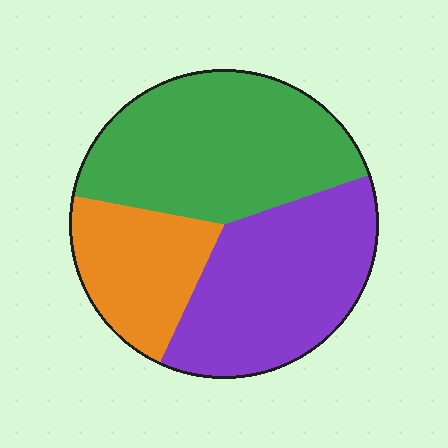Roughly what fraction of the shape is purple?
Purple takes up about three eighths (3/8) of the shape.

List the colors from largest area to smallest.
From largest to smallest: green, purple, orange.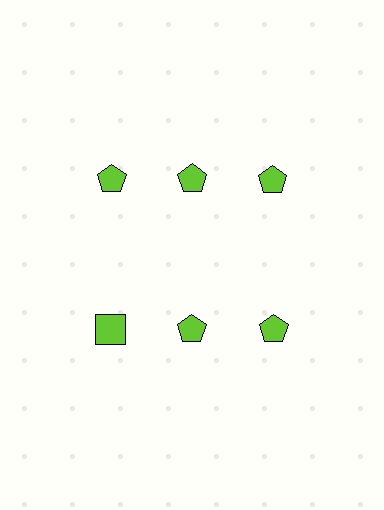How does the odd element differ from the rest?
It has a different shape: square instead of pentagon.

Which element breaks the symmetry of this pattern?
The lime square in the second row, leftmost column breaks the symmetry. All other shapes are lime pentagons.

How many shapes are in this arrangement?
There are 6 shapes arranged in a grid pattern.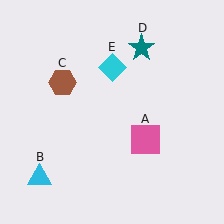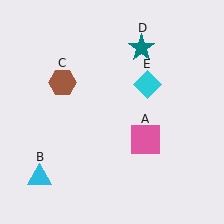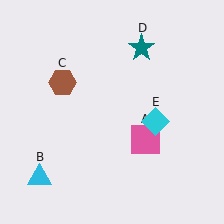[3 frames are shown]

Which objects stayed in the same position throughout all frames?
Pink square (object A) and cyan triangle (object B) and brown hexagon (object C) and teal star (object D) remained stationary.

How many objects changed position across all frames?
1 object changed position: cyan diamond (object E).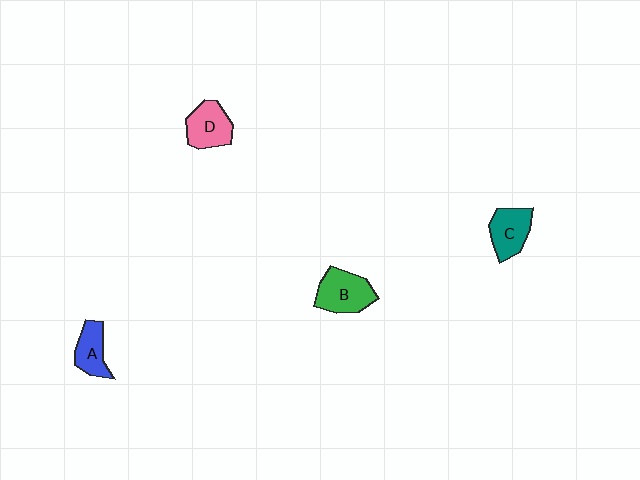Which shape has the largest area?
Shape B (green).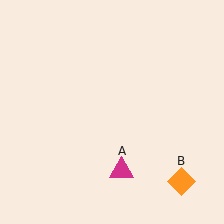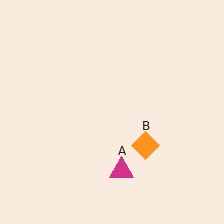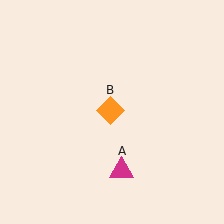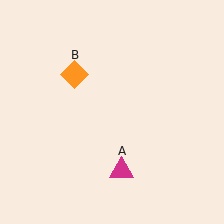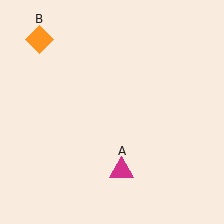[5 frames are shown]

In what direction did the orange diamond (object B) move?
The orange diamond (object B) moved up and to the left.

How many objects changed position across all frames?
1 object changed position: orange diamond (object B).